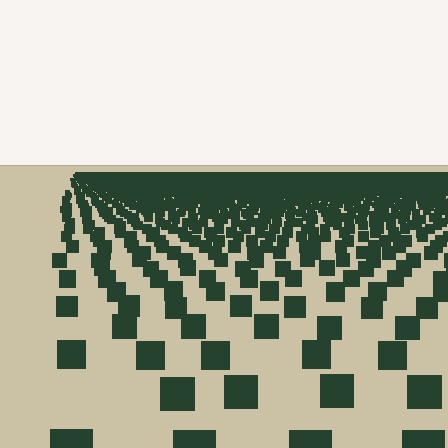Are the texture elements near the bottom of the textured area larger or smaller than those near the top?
Larger. Near the bottom, elements are closer to the viewer and appear at a bigger on-screen size.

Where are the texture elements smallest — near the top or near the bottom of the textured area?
Near the top.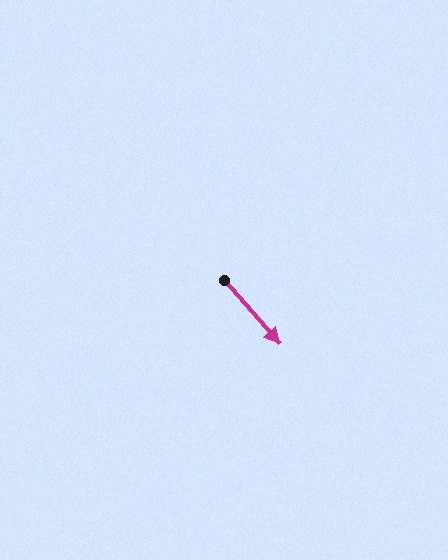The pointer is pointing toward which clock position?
Roughly 5 o'clock.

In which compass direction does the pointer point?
Southeast.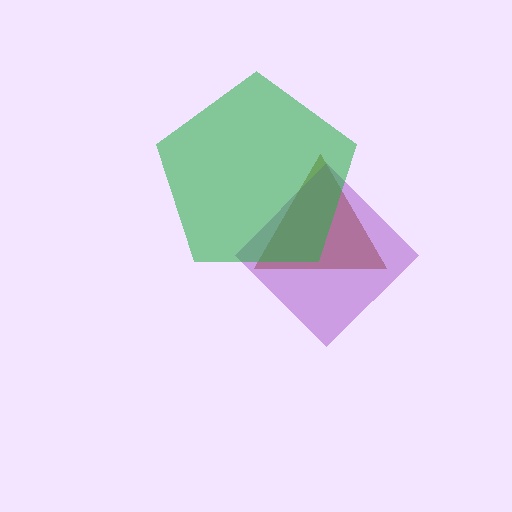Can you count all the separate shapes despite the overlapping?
Yes, there are 3 separate shapes.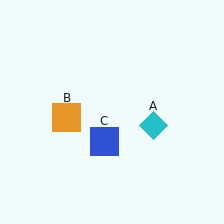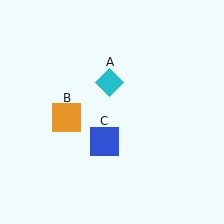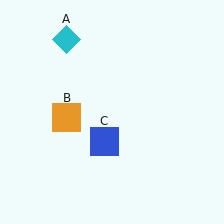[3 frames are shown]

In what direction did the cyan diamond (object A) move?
The cyan diamond (object A) moved up and to the left.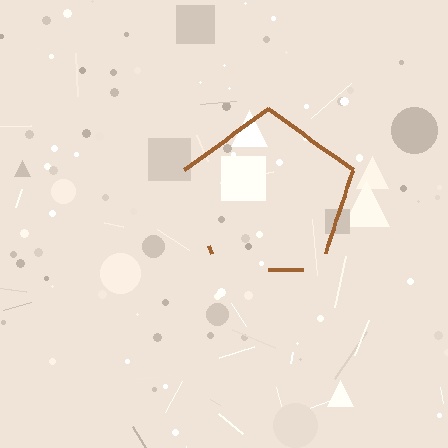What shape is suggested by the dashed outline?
The dashed outline suggests a pentagon.